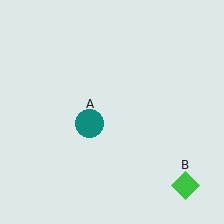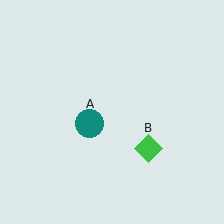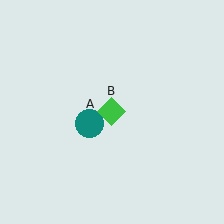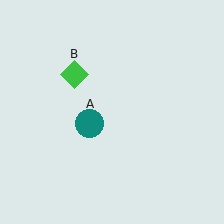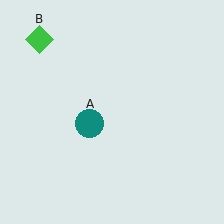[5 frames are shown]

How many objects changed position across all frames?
1 object changed position: green diamond (object B).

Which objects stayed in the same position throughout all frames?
Teal circle (object A) remained stationary.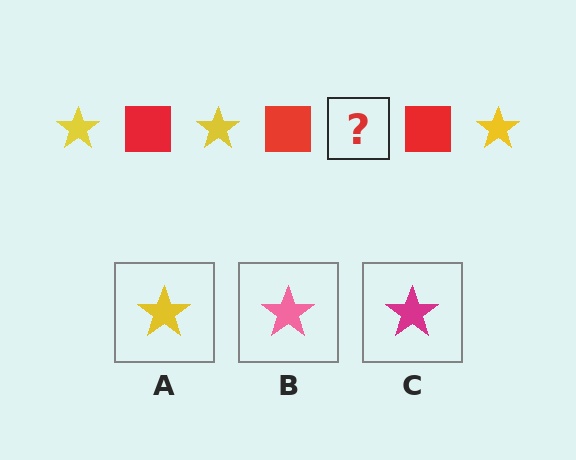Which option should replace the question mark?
Option A.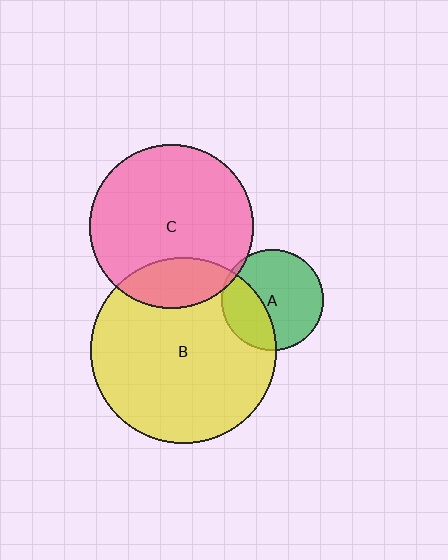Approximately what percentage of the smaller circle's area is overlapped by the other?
Approximately 5%.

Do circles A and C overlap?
Yes.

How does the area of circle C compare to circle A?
Approximately 2.6 times.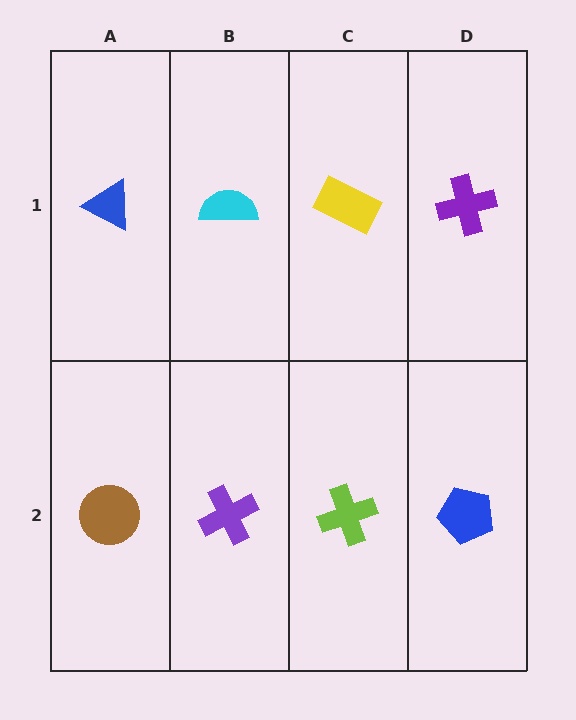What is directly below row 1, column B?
A purple cross.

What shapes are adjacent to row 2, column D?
A purple cross (row 1, column D), a lime cross (row 2, column C).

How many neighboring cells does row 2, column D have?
2.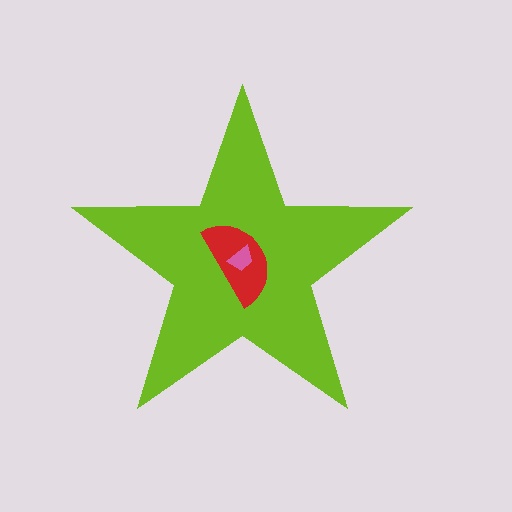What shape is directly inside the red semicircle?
The pink trapezoid.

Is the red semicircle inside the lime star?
Yes.